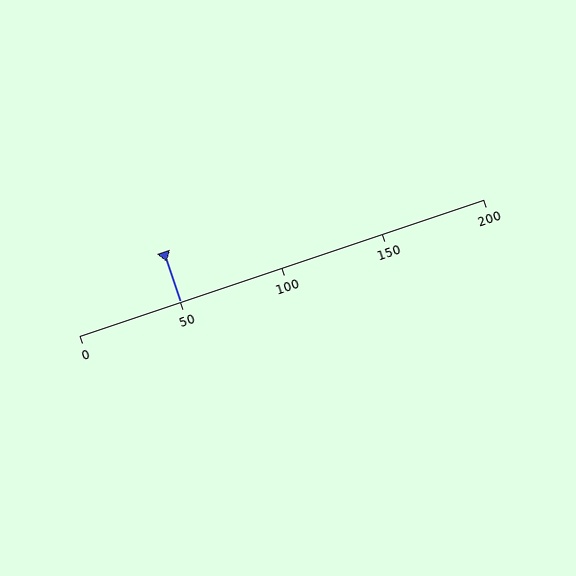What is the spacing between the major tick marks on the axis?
The major ticks are spaced 50 apart.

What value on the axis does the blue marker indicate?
The marker indicates approximately 50.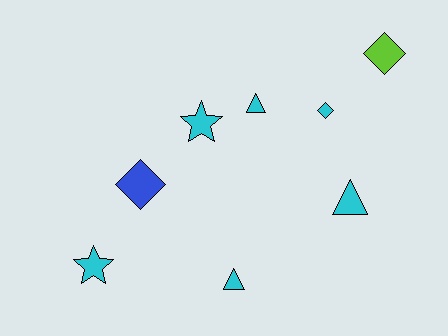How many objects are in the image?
There are 8 objects.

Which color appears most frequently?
Cyan, with 6 objects.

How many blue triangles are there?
There are no blue triangles.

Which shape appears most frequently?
Diamond, with 3 objects.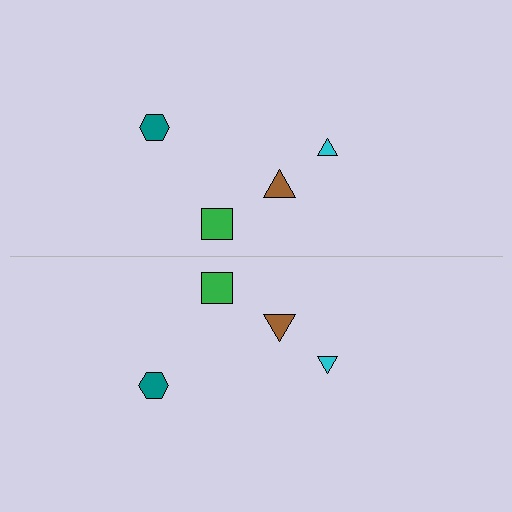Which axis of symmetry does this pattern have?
The pattern has a horizontal axis of symmetry running through the center of the image.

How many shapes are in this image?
There are 8 shapes in this image.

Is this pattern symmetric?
Yes, this pattern has bilateral (reflection) symmetry.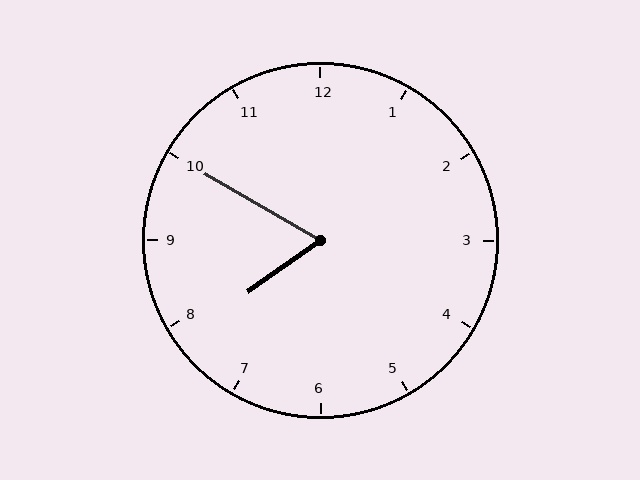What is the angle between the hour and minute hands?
Approximately 65 degrees.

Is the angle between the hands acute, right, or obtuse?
It is acute.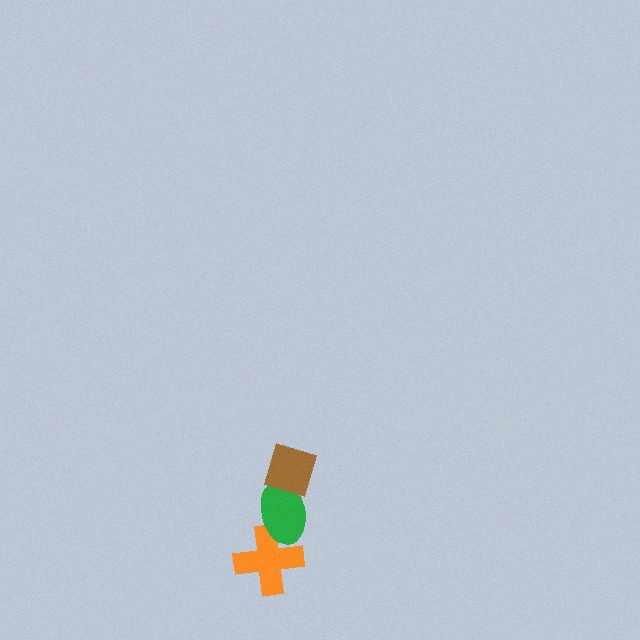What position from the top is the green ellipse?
The green ellipse is 2nd from the top.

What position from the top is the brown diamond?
The brown diamond is 1st from the top.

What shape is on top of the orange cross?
The green ellipse is on top of the orange cross.